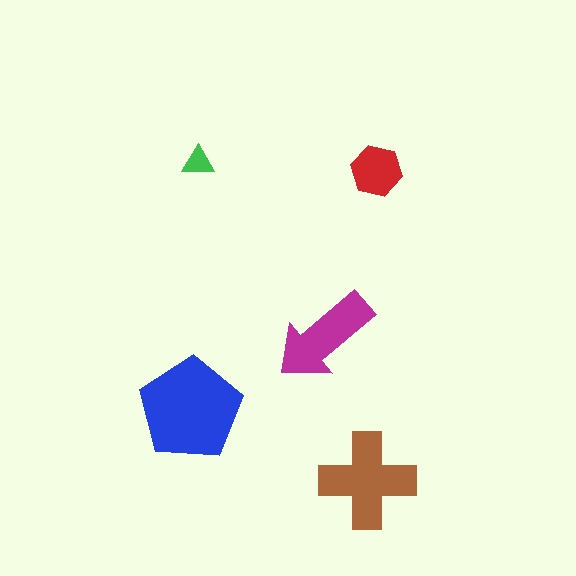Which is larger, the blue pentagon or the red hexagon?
The blue pentagon.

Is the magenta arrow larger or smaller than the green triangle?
Larger.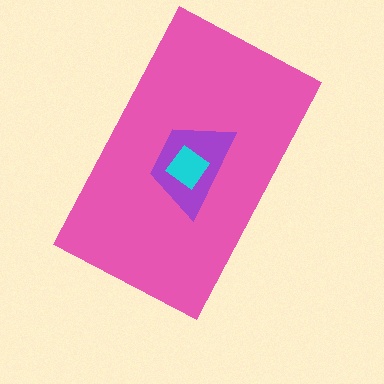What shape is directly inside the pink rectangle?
The purple trapezoid.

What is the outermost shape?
The pink rectangle.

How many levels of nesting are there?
3.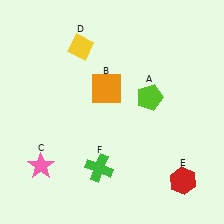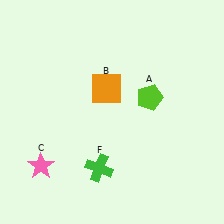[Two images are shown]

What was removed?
The red hexagon (E), the yellow diamond (D) were removed in Image 2.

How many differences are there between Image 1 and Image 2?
There are 2 differences between the two images.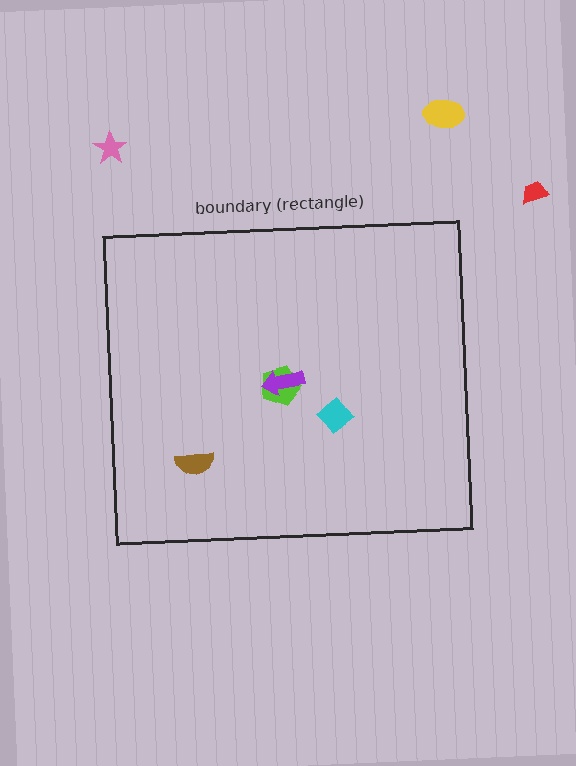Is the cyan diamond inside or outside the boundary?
Inside.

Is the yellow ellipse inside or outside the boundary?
Outside.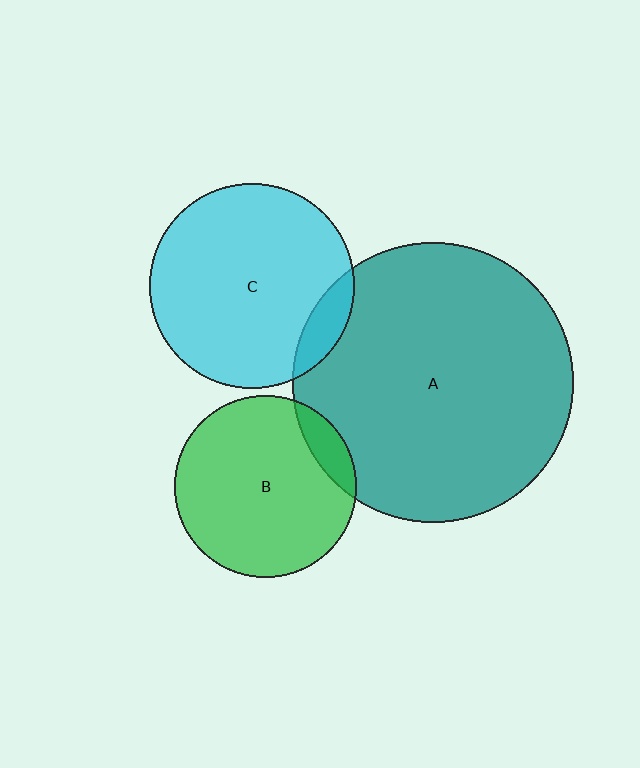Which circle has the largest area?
Circle A (teal).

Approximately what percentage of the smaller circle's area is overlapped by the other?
Approximately 10%.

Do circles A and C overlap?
Yes.